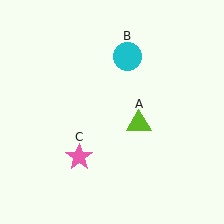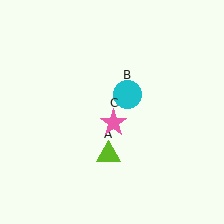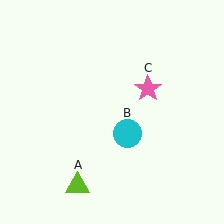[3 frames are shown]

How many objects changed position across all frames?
3 objects changed position: lime triangle (object A), cyan circle (object B), pink star (object C).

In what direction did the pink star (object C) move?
The pink star (object C) moved up and to the right.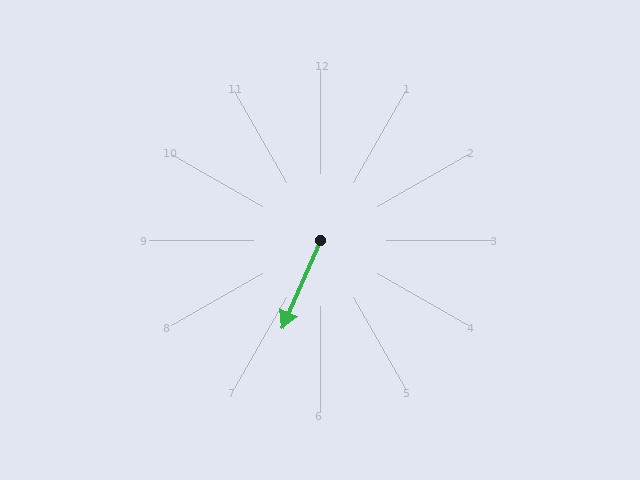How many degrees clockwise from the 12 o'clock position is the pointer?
Approximately 203 degrees.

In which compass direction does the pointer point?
Southwest.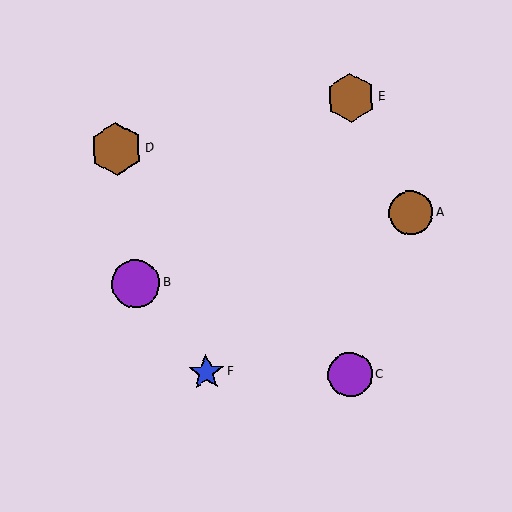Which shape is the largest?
The brown hexagon (labeled D) is the largest.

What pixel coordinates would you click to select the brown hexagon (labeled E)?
Click at (351, 98) to select the brown hexagon E.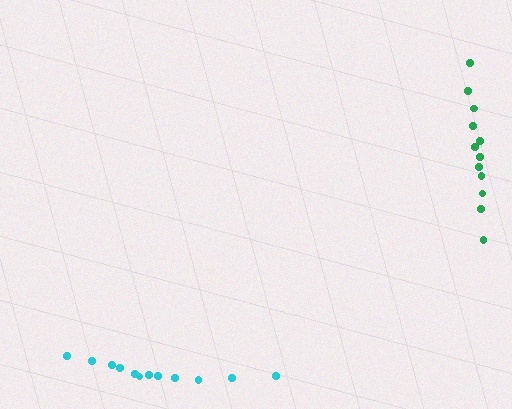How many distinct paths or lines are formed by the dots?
There are 2 distinct paths.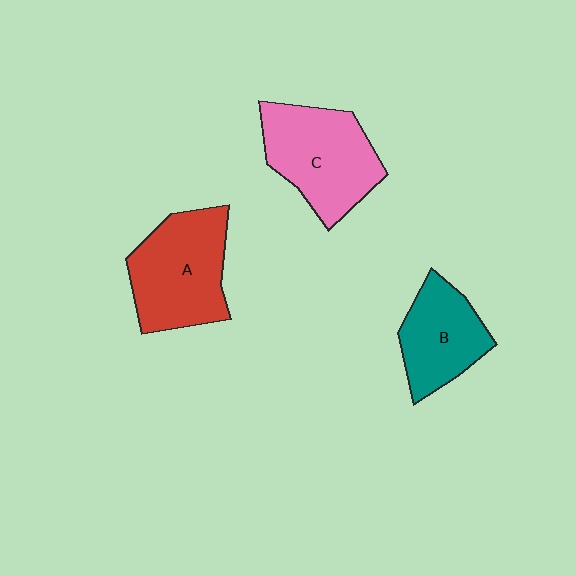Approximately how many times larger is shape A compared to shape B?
Approximately 1.3 times.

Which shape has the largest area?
Shape C (pink).